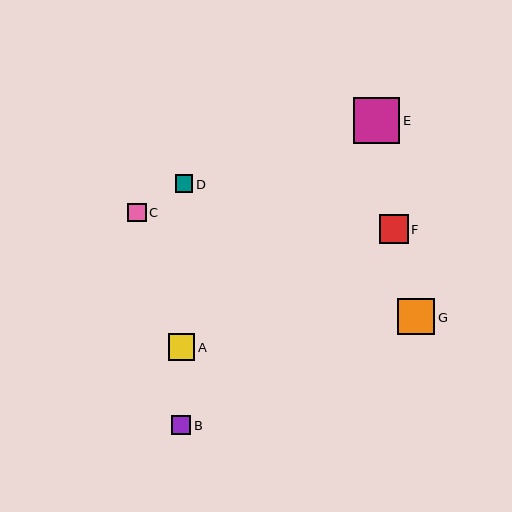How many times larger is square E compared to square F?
Square E is approximately 1.6 times the size of square F.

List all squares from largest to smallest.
From largest to smallest: E, G, F, A, B, C, D.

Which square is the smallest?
Square D is the smallest with a size of approximately 18 pixels.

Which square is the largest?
Square E is the largest with a size of approximately 46 pixels.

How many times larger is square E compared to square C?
Square E is approximately 2.5 times the size of square C.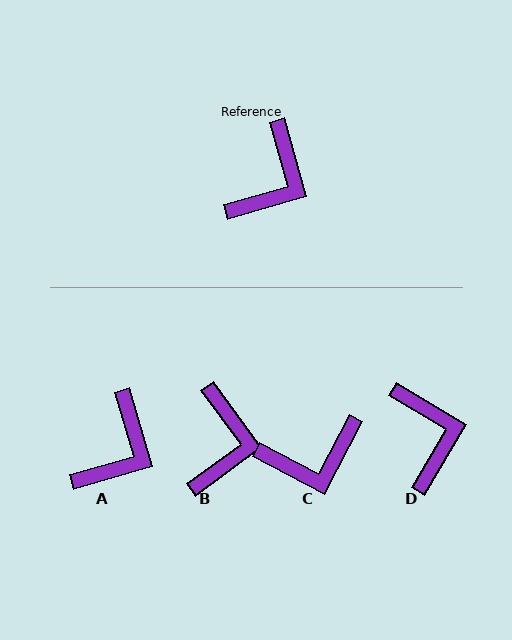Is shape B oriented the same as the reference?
No, it is off by about 21 degrees.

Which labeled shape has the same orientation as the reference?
A.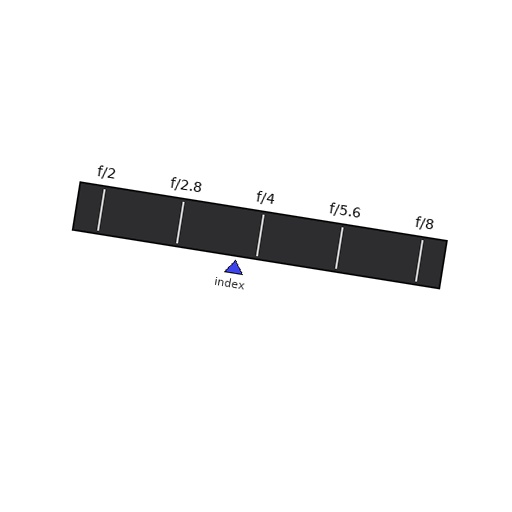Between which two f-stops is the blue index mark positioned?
The index mark is between f/2.8 and f/4.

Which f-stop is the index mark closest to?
The index mark is closest to f/4.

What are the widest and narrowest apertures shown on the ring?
The widest aperture shown is f/2 and the narrowest is f/8.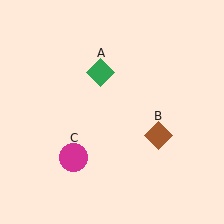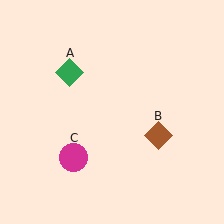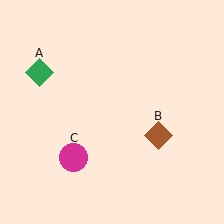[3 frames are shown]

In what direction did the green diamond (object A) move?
The green diamond (object A) moved left.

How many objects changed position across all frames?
1 object changed position: green diamond (object A).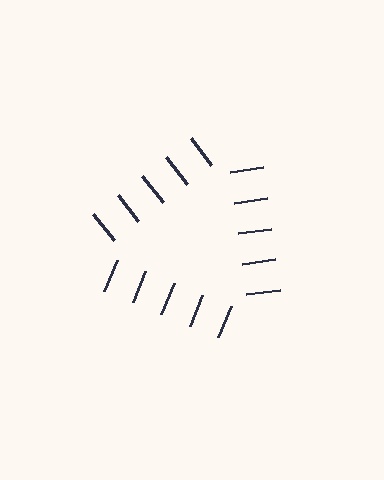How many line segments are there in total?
15 — 5 along each of the 3 edges.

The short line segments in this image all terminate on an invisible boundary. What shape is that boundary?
An illusory triangle — the line segments terminate on its edges but no continuous stroke is drawn.